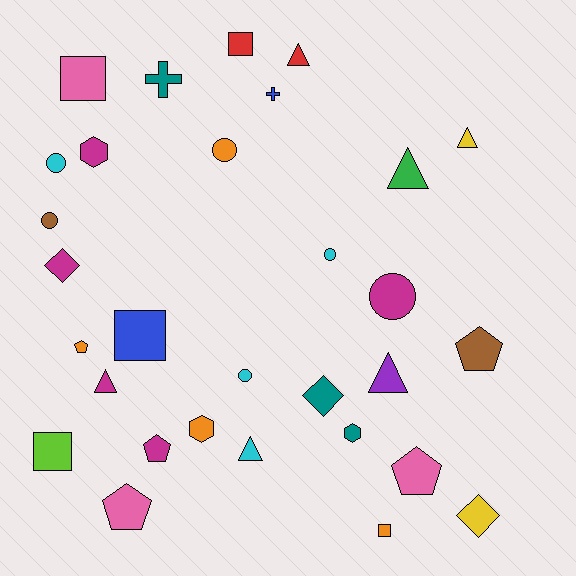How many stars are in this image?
There are no stars.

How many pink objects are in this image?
There are 3 pink objects.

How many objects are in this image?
There are 30 objects.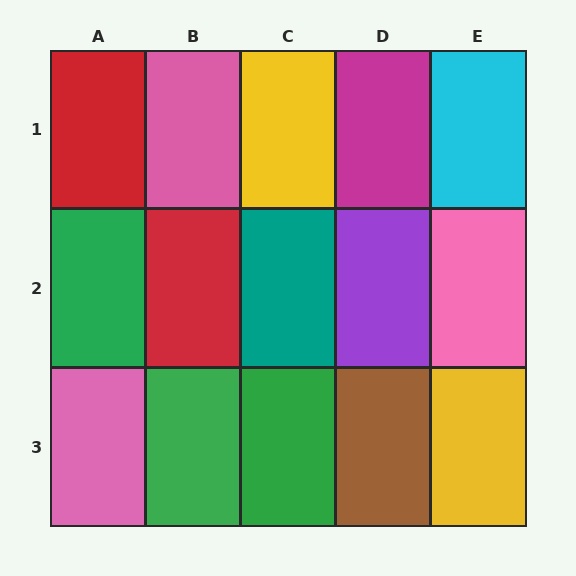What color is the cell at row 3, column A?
Pink.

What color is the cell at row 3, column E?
Yellow.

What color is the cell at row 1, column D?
Magenta.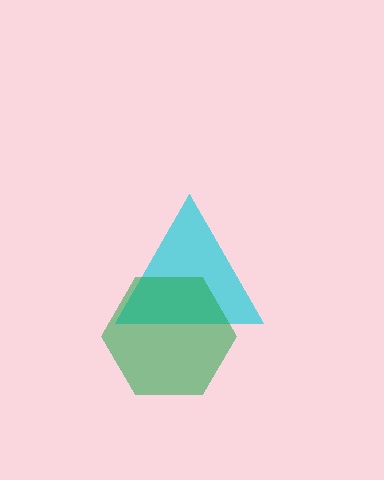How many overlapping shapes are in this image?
There are 2 overlapping shapes in the image.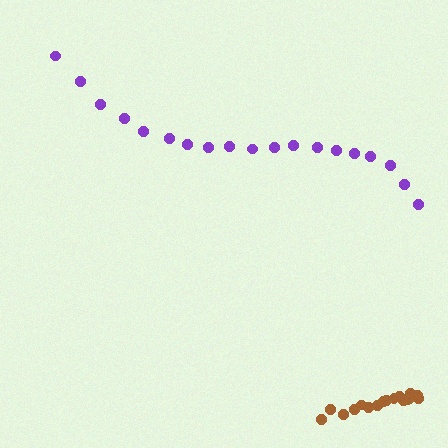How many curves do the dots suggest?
There are 2 distinct paths.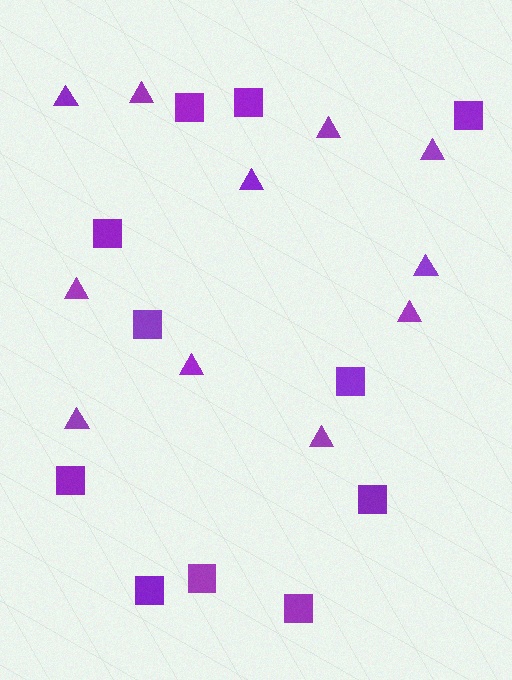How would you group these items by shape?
There are 2 groups: one group of triangles (11) and one group of squares (11).